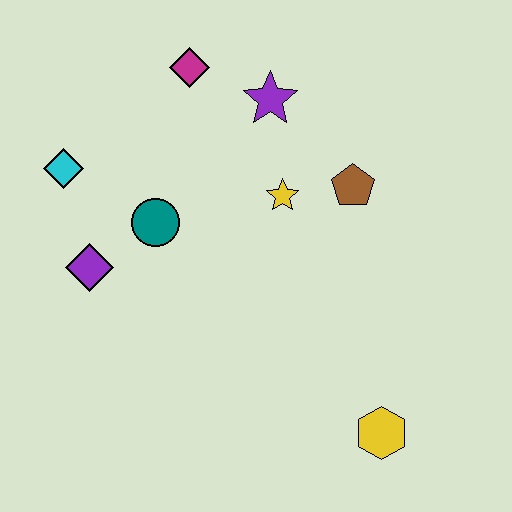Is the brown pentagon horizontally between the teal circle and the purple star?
No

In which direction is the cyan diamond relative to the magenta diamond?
The cyan diamond is to the left of the magenta diamond.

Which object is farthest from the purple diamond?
The yellow hexagon is farthest from the purple diamond.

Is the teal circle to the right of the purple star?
No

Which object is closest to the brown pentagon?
The yellow star is closest to the brown pentagon.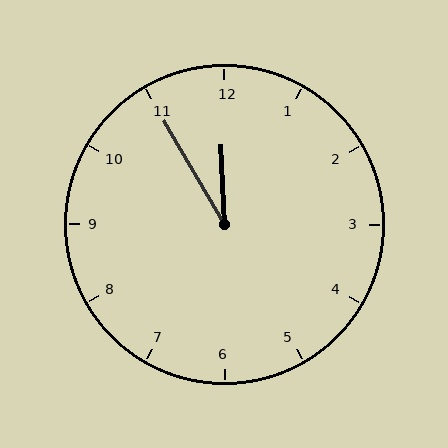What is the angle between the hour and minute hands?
Approximately 28 degrees.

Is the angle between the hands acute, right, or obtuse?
It is acute.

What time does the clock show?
11:55.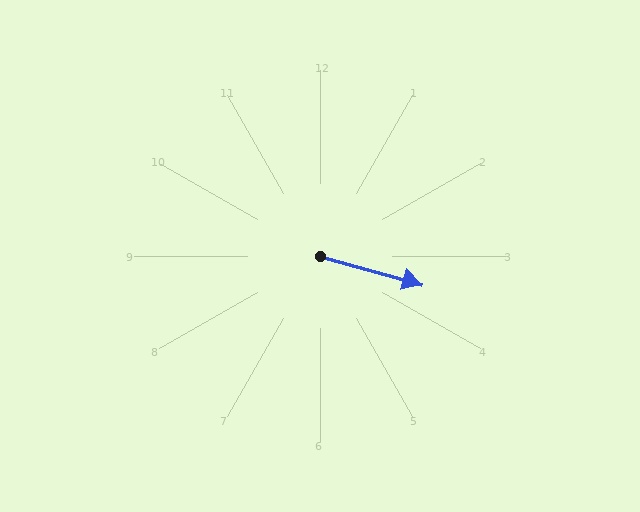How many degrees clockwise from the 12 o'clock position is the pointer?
Approximately 106 degrees.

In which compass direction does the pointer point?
East.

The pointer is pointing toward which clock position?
Roughly 4 o'clock.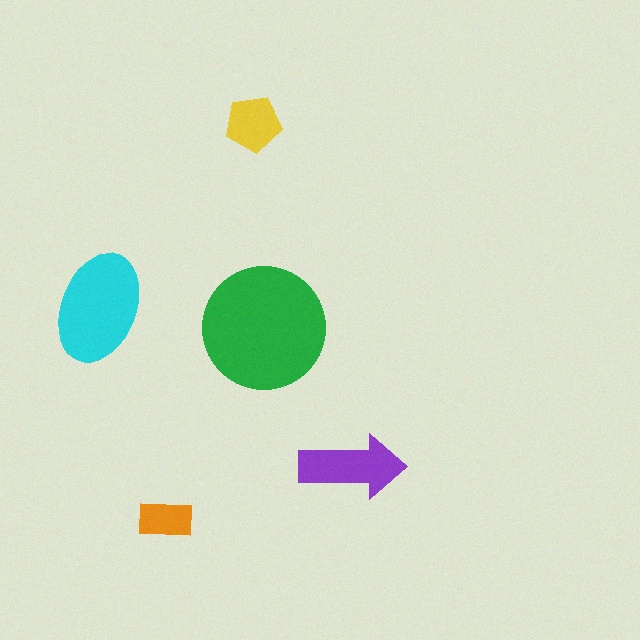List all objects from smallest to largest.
The orange rectangle, the yellow pentagon, the purple arrow, the cyan ellipse, the green circle.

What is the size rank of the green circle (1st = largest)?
1st.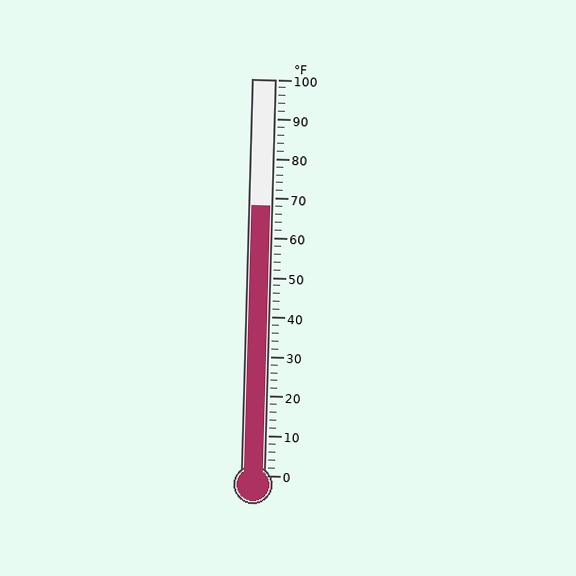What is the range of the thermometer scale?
The thermometer scale ranges from 0°F to 100°F.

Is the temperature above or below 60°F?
The temperature is above 60°F.